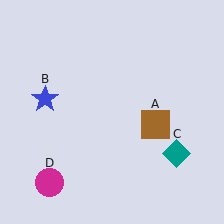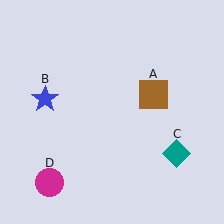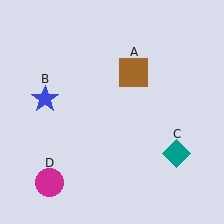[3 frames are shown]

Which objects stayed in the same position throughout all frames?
Blue star (object B) and teal diamond (object C) and magenta circle (object D) remained stationary.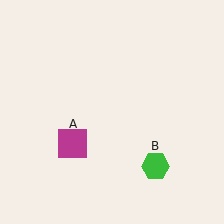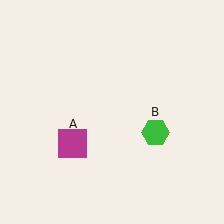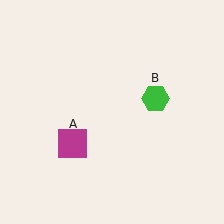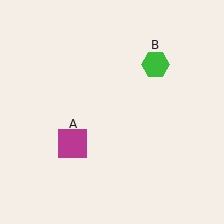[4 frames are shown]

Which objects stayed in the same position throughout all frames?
Magenta square (object A) remained stationary.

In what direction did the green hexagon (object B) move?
The green hexagon (object B) moved up.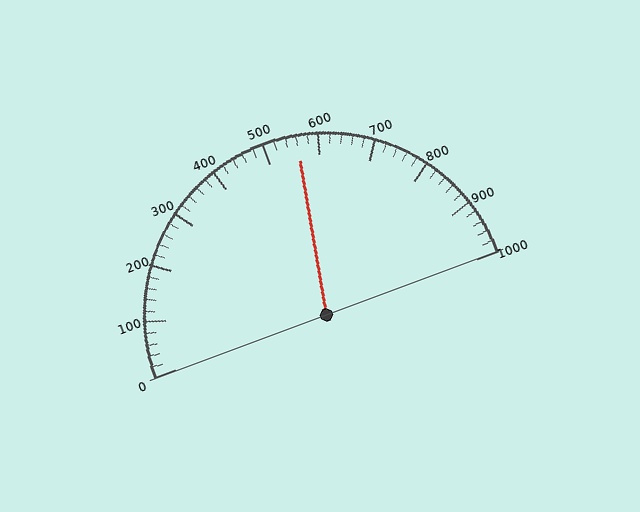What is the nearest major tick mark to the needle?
The nearest major tick mark is 600.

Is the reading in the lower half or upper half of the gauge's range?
The reading is in the upper half of the range (0 to 1000).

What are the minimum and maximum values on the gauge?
The gauge ranges from 0 to 1000.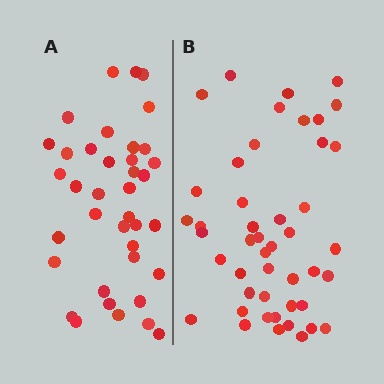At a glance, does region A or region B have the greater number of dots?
Region B (the right region) has more dots.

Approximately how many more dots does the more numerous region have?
Region B has roughly 8 or so more dots than region A.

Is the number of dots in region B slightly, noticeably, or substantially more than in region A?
Region B has only slightly more — the two regions are fairly close. The ratio is roughly 1.2 to 1.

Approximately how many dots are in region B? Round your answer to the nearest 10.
About 50 dots. (The exact count is 46, which rounds to 50.)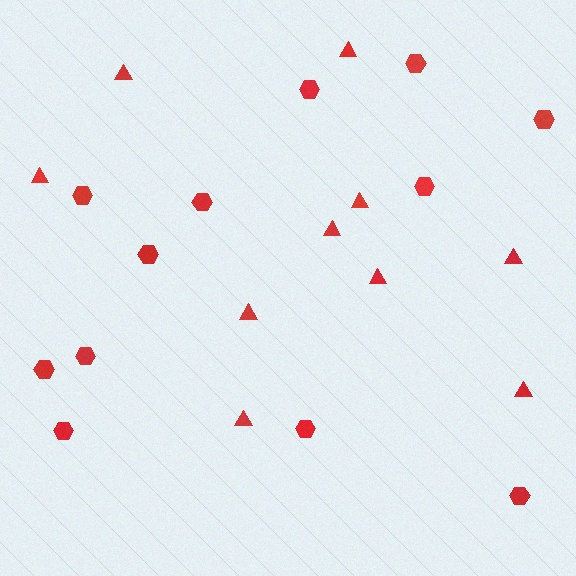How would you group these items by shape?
There are 2 groups: one group of hexagons (12) and one group of triangles (10).